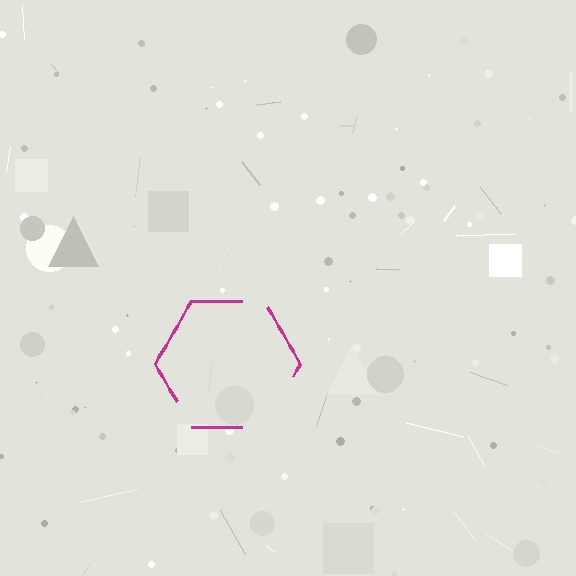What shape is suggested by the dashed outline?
The dashed outline suggests a hexagon.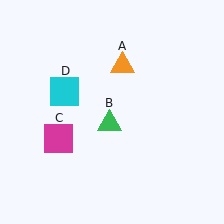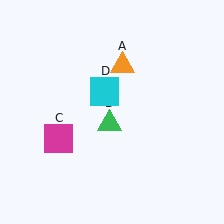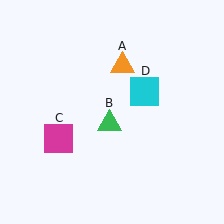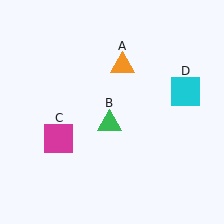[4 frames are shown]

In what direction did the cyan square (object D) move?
The cyan square (object D) moved right.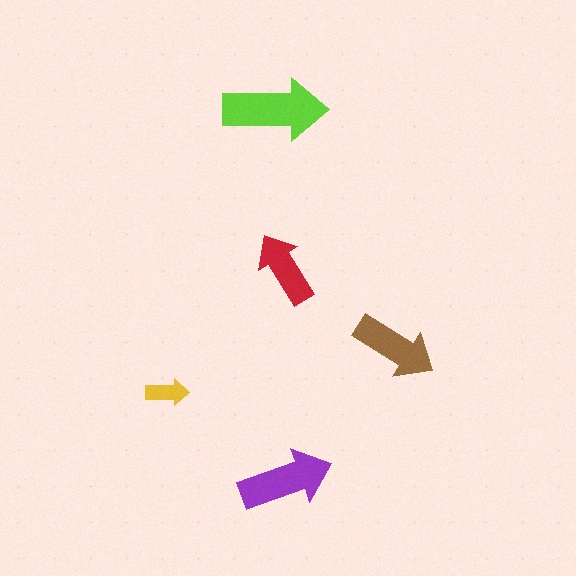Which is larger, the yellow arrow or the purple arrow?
The purple one.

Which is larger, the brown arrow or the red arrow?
The brown one.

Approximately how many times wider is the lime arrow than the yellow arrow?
About 2.5 times wider.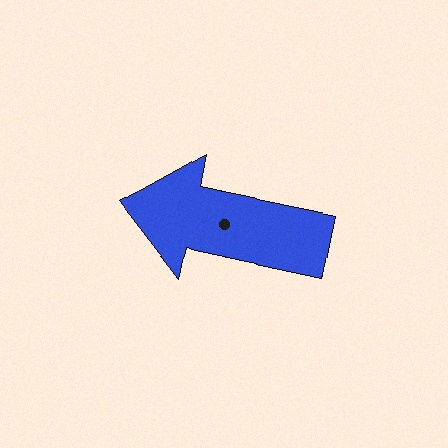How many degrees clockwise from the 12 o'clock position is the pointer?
Approximately 282 degrees.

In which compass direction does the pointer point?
West.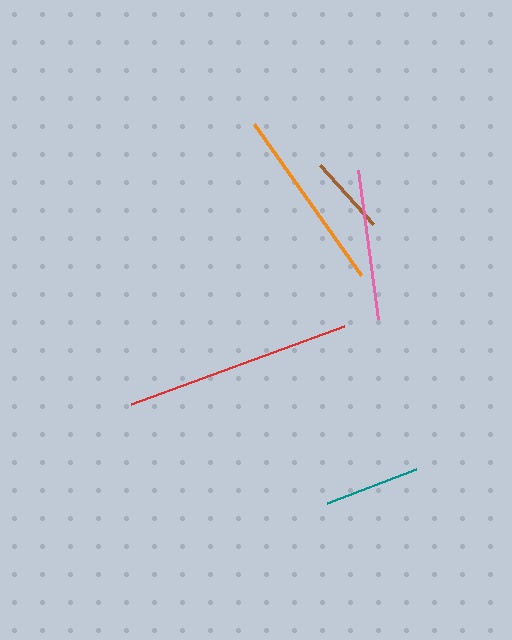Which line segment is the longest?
The red line is the longest at approximately 227 pixels.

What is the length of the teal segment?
The teal segment is approximately 95 pixels long.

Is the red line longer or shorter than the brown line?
The red line is longer than the brown line.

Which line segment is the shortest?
The brown line is the shortest at approximately 79 pixels.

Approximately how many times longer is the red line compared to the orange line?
The red line is approximately 1.2 times the length of the orange line.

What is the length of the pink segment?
The pink segment is approximately 150 pixels long.